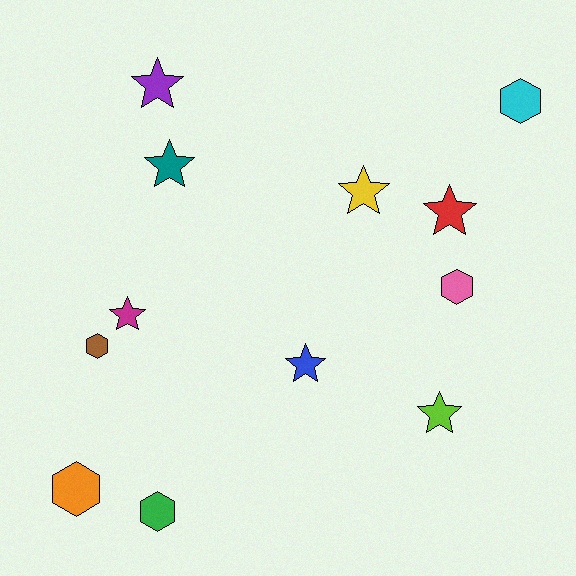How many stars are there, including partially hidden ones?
There are 7 stars.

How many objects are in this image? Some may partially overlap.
There are 12 objects.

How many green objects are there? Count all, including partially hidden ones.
There is 1 green object.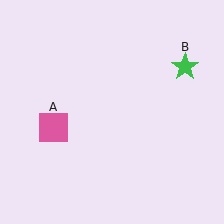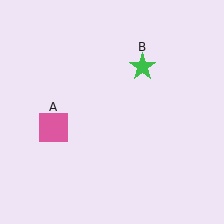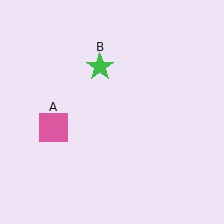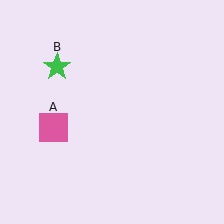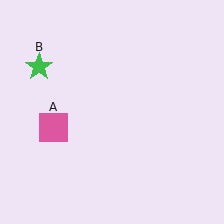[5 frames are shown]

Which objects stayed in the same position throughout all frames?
Pink square (object A) remained stationary.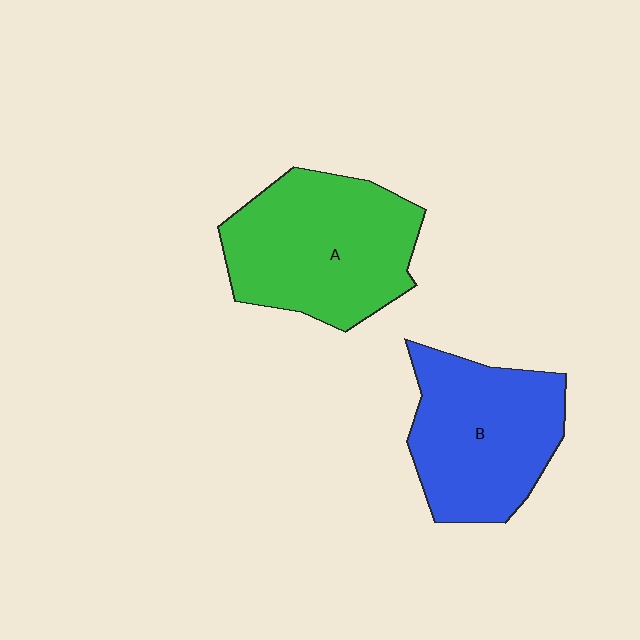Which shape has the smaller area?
Shape B (blue).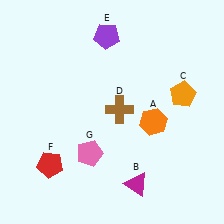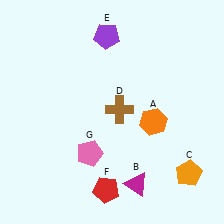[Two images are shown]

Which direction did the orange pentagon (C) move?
The orange pentagon (C) moved down.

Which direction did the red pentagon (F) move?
The red pentagon (F) moved right.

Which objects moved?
The objects that moved are: the orange pentagon (C), the red pentagon (F).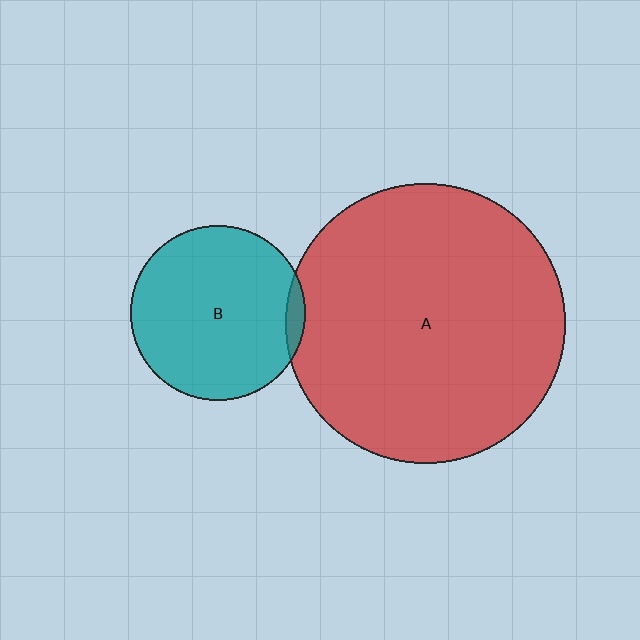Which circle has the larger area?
Circle A (red).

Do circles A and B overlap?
Yes.